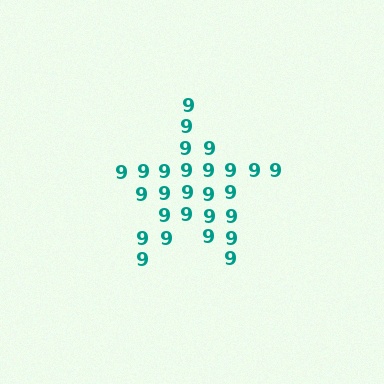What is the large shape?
The large shape is a star.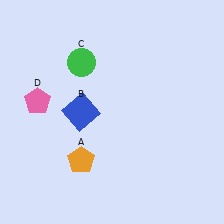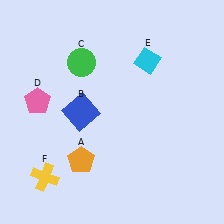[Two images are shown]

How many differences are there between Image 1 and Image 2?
There are 2 differences between the two images.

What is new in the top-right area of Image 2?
A cyan diamond (E) was added in the top-right area of Image 2.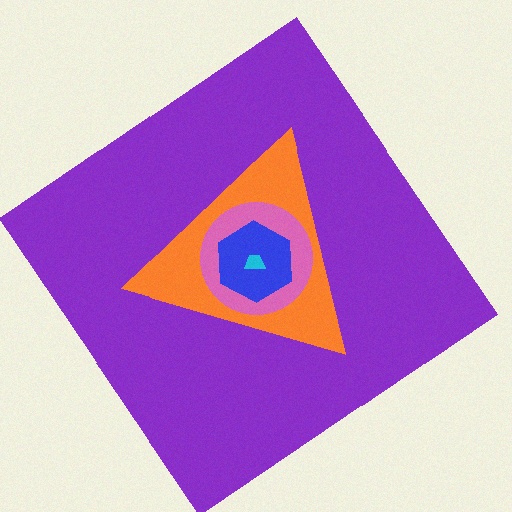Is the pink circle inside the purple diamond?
Yes.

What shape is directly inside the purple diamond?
The orange triangle.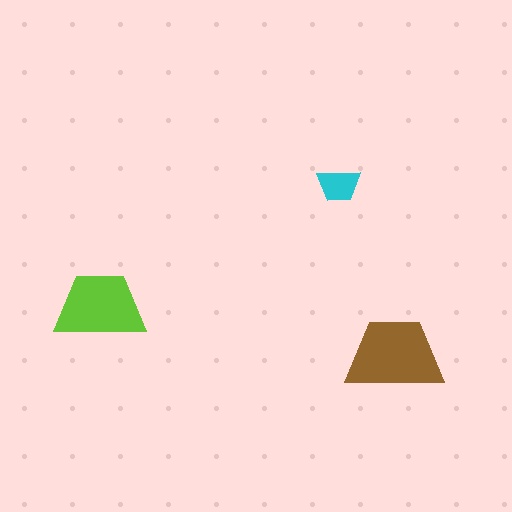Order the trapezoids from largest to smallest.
the brown one, the lime one, the cyan one.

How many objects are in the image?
There are 3 objects in the image.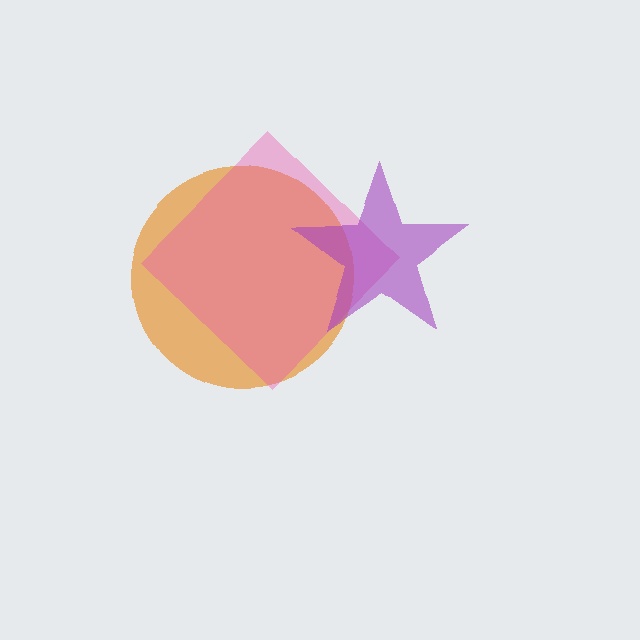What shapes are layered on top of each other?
The layered shapes are: an orange circle, a pink diamond, a purple star.